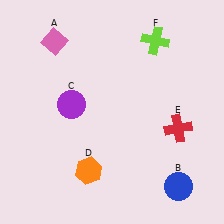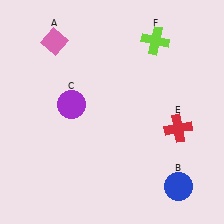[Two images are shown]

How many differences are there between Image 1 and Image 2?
There is 1 difference between the two images.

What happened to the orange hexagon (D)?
The orange hexagon (D) was removed in Image 2. It was in the bottom-left area of Image 1.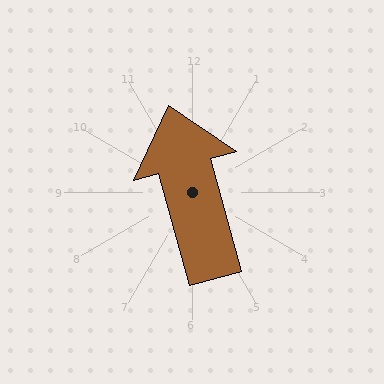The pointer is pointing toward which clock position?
Roughly 11 o'clock.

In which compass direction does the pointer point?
North.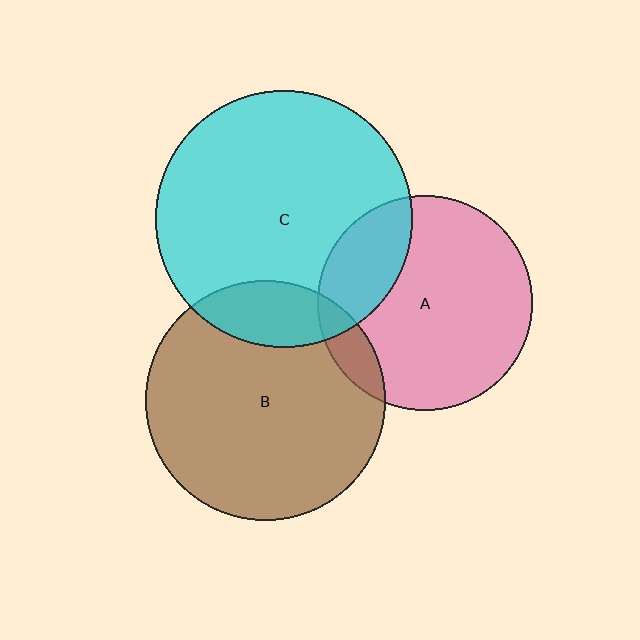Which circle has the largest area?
Circle C (cyan).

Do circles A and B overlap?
Yes.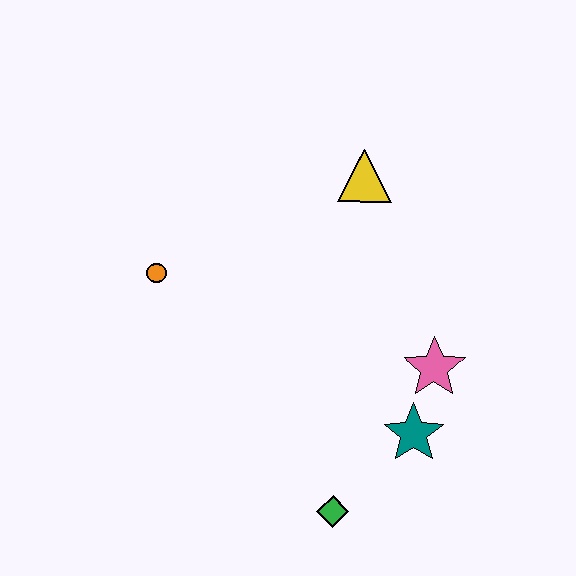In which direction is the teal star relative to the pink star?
The teal star is below the pink star.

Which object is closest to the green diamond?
The teal star is closest to the green diamond.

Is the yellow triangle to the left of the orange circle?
No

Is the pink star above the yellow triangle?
No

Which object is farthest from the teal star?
The orange circle is farthest from the teal star.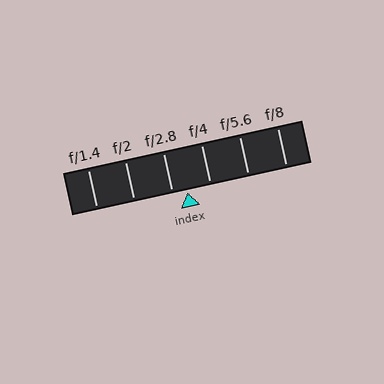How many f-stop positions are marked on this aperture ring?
There are 6 f-stop positions marked.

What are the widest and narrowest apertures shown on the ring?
The widest aperture shown is f/1.4 and the narrowest is f/8.